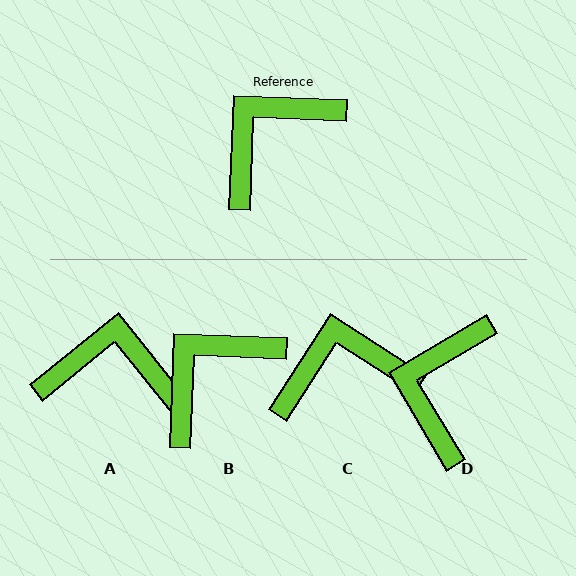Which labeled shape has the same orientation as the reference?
B.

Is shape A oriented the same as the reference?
No, it is off by about 49 degrees.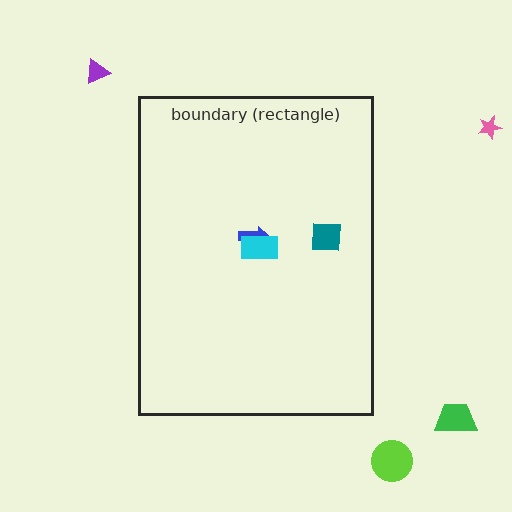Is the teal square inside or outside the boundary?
Inside.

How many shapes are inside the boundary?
3 inside, 4 outside.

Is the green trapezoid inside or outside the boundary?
Outside.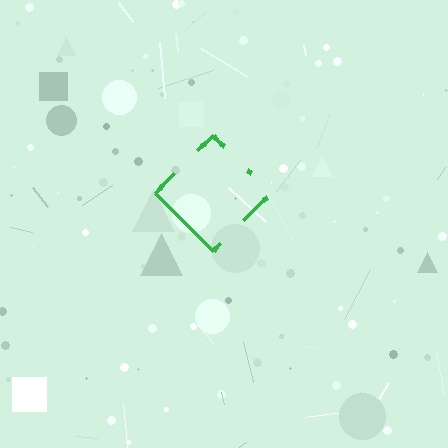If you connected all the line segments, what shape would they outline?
They would outline a diamond.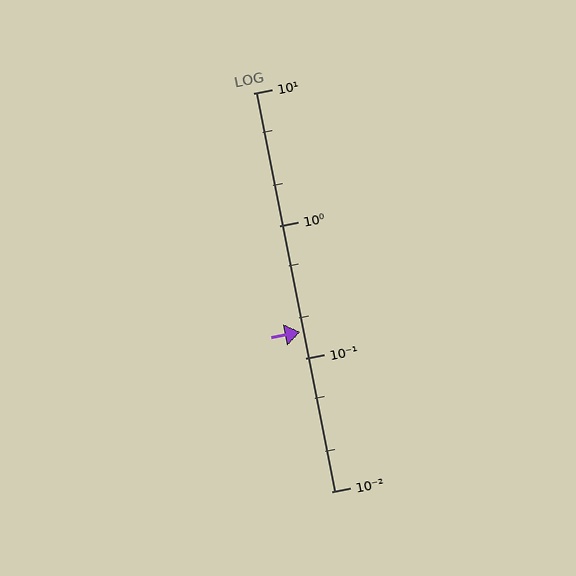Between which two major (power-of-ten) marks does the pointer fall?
The pointer is between 0.1 and 1.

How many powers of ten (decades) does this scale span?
The scale spans 3 decades, from 0.01 to 10.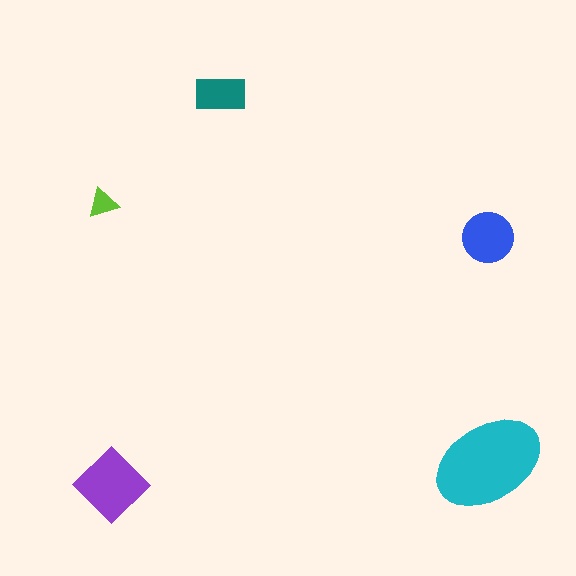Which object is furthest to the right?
The cyan ellipse is rightmost.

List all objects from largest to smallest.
The cyan ellipse, the purple diamond, the blue circle, the teal rectangle, the lime triangle.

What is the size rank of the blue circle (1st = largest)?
3rd.